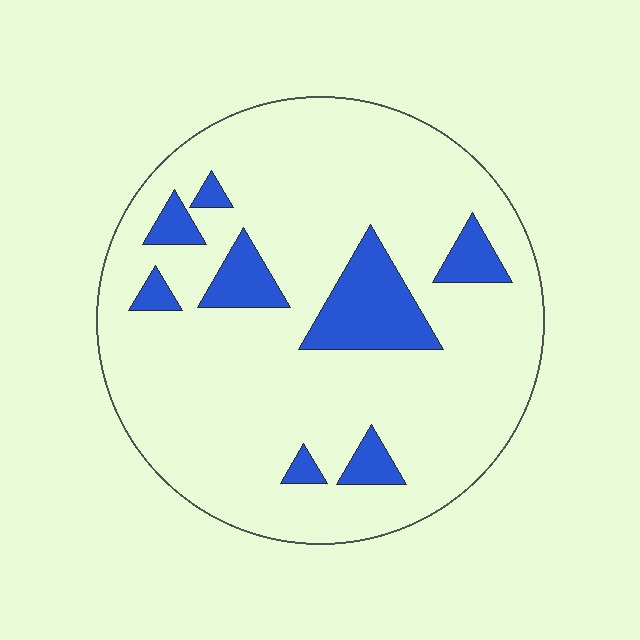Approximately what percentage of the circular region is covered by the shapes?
Approximately 15%.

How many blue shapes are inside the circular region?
8.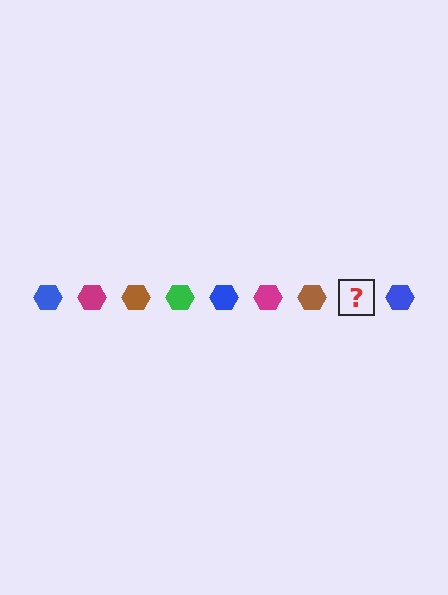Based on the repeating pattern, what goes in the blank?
The blank should be a green hexagon.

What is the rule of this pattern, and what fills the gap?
The rule is that the pattern cycles through blue, magenta, brown, green hexagons. The gap should be filled with a green hexagon.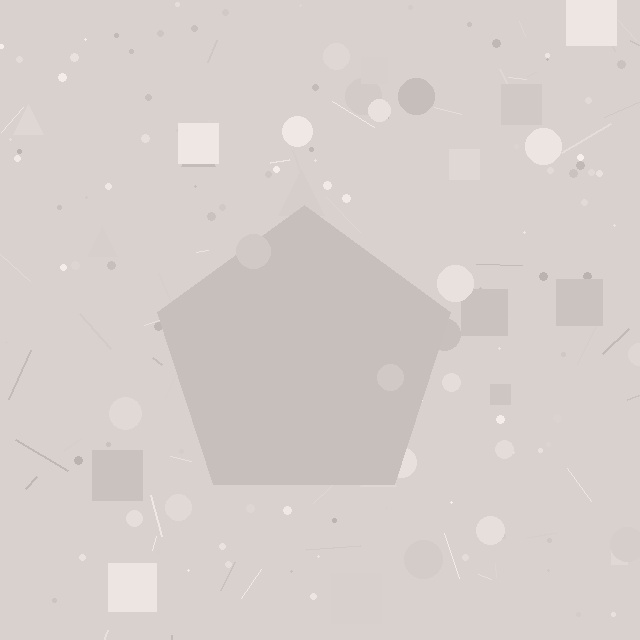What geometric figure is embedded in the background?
A pentagon is embedded in the background.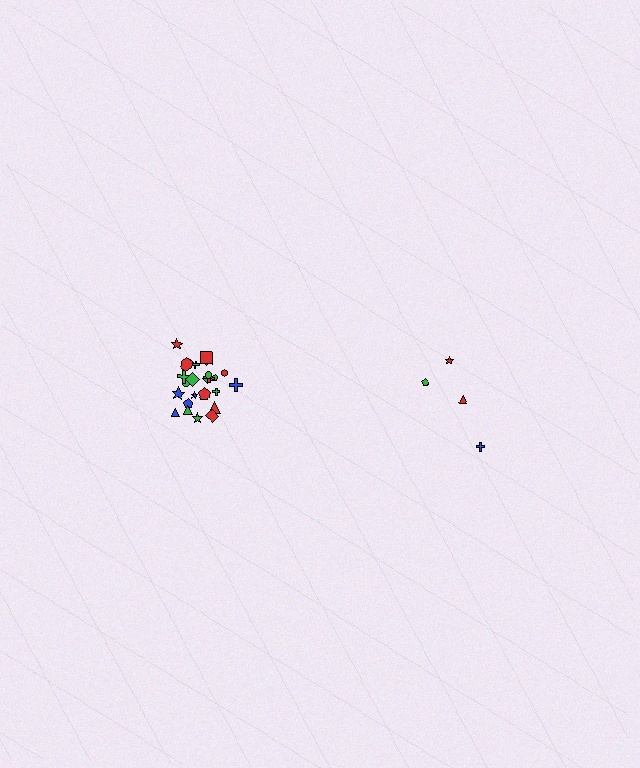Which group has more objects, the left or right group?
The left group.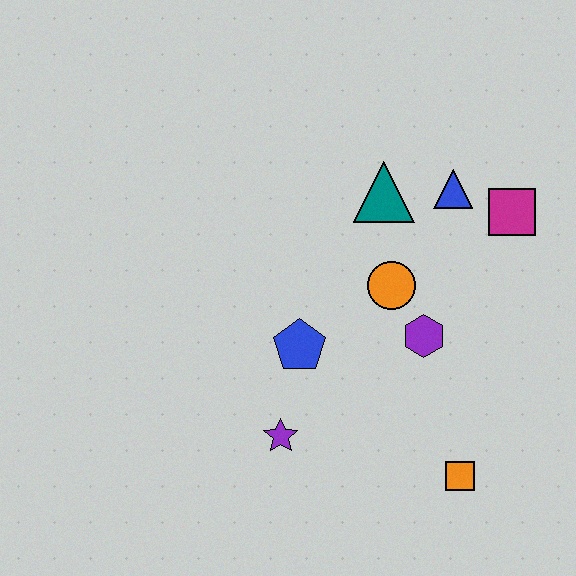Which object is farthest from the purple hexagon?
The purple star is farthest from the purple hexagon.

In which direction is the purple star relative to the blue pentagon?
The purple star is below the blue pentagon.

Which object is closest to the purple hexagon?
The orange circle is closest to the purple hexagon.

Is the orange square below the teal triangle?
Yes